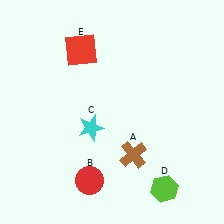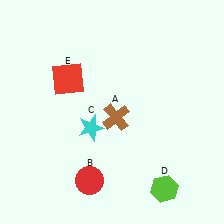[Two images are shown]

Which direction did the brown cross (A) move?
The brown cross (A) moved up.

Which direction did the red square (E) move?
The red square (E) moved down.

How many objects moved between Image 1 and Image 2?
2 objects moved between the two images.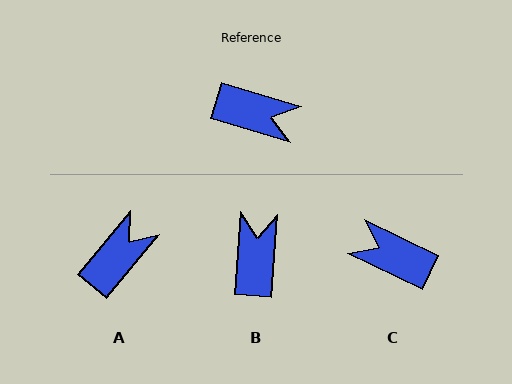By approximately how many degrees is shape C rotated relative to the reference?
Approximately 170 degrees counter-clockwise.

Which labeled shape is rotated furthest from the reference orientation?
C, about 170 degrees away.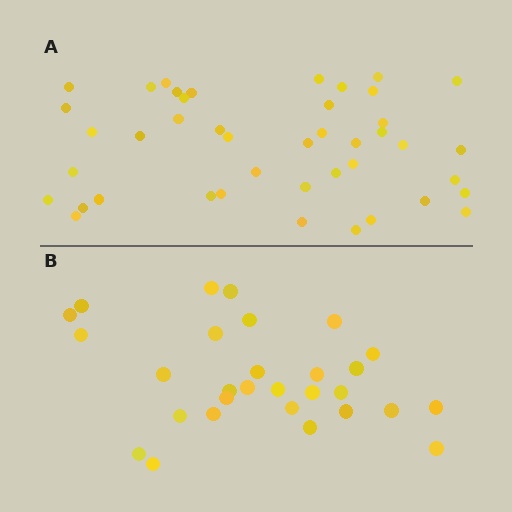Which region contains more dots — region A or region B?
Region A (the top region) has more dots.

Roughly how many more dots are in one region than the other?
Region A has approximately 15 more dots than region B.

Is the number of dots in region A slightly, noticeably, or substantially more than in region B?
Region A has substantially more. The ratio is roughly 1.5 to 1.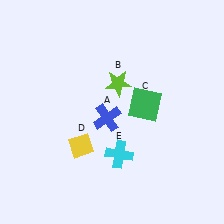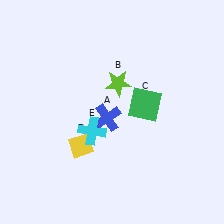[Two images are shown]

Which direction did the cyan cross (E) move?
The cyan cross (E) moved left.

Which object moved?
The cyan cross (E) moved left.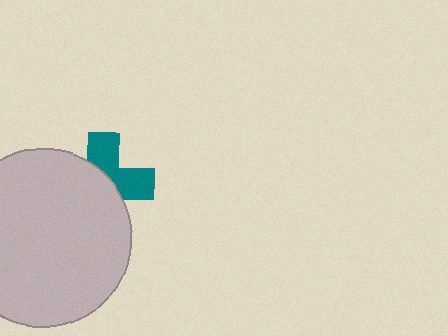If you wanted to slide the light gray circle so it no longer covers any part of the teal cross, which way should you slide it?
Slide it toward the lower-left — that is the most direct way to separate the two shapes.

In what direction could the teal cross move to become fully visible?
The teal cross could move toward the upper-right. That would shift it out from behind the light gray circle entirely.